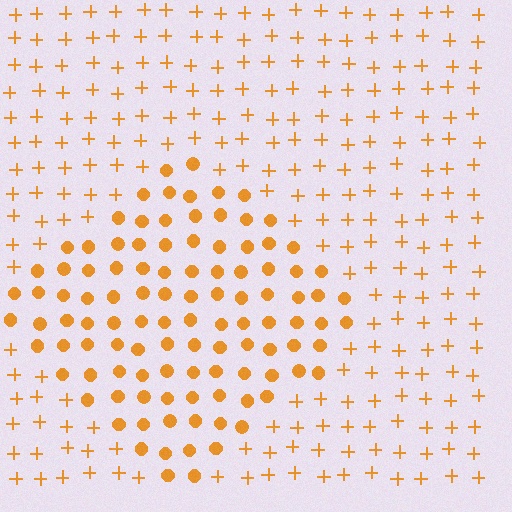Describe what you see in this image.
The image is filled with small orange elements arranged in a uniform grid. A diamond-shaped region contains circles, while the surrounding area contains plus signs. The boundary is defined purely by the change in element shape.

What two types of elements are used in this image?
The image uses circles inside the diamond region and plus signs outside it.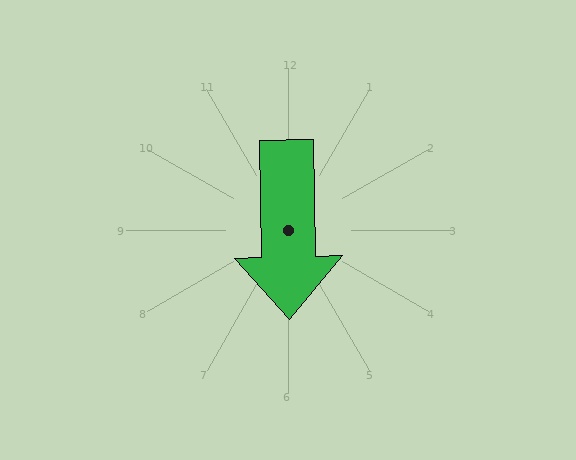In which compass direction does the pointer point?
South.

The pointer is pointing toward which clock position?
Roughly 6 o'clock.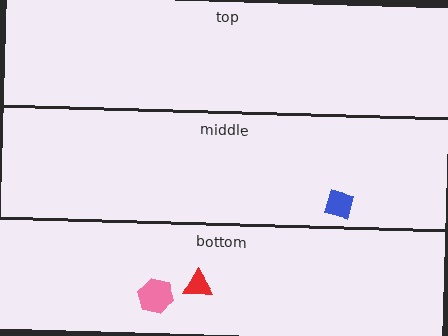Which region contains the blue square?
The middle region.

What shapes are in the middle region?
The blue square.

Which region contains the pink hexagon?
The bottom region.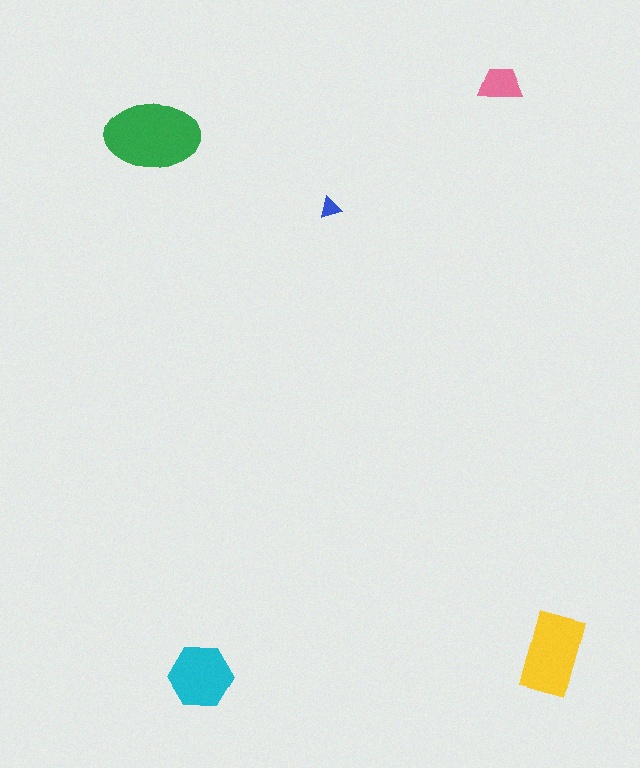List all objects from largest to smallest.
The green ellipse, the yellow rectangle, the cyan hexagon, the pink trapezoid, the blue triangle.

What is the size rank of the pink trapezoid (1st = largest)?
4th.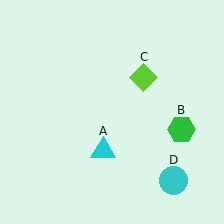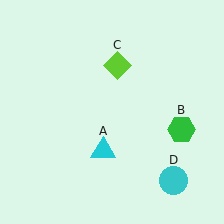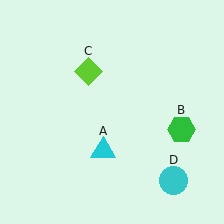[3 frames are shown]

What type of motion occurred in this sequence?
The lime diamond (object C) rotated counterclockwise around the center of the scene.